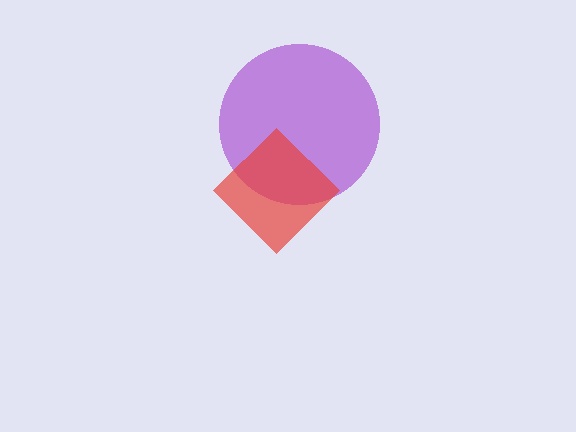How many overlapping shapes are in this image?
There are 2 overlapping shapes in the image.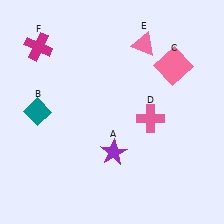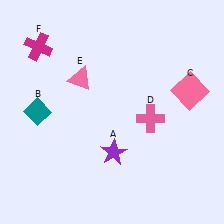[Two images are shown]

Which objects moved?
The objects that moved are: the pink square (C), the pink triangle (E).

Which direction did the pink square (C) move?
The pink square (C) moved down.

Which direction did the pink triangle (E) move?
The pink triangle (E) moved left.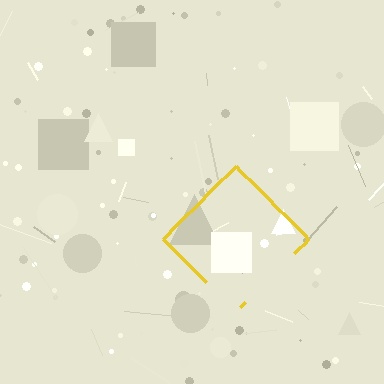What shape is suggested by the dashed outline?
The dashed outline suggests a diamond.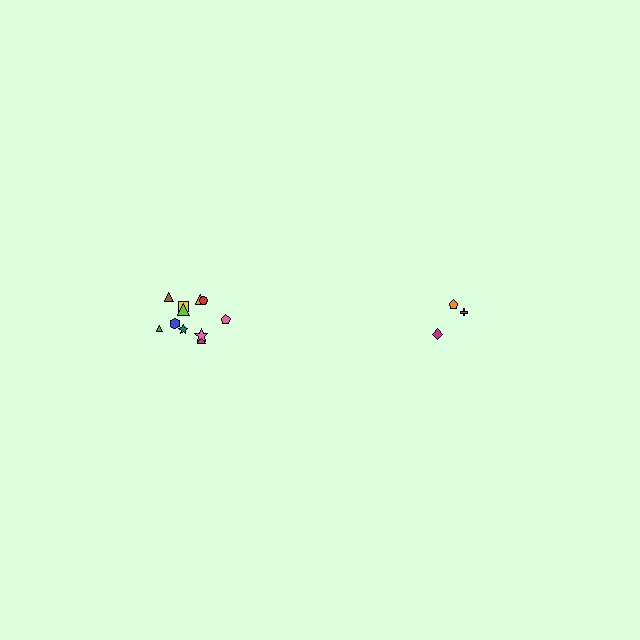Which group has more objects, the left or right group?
The left group.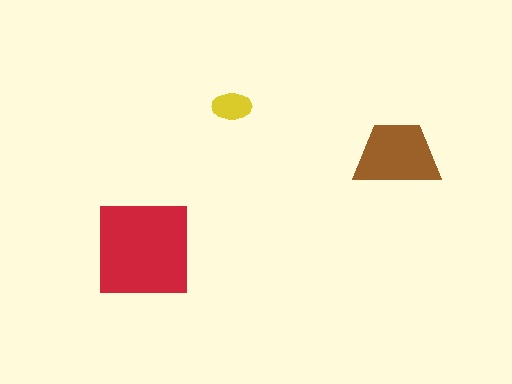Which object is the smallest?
The yellow ellipse.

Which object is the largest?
The red square.